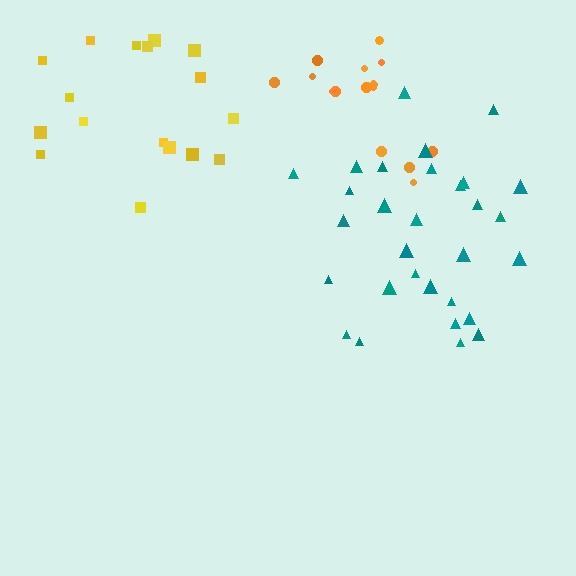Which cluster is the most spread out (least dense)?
Yellow.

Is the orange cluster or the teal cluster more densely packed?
Orange.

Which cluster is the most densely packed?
Orange.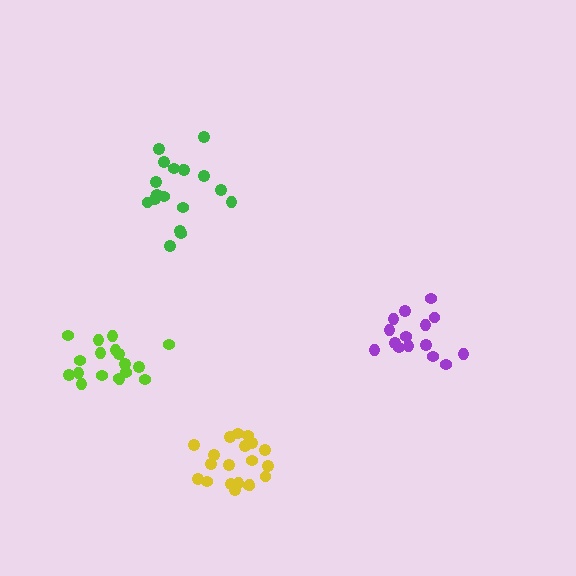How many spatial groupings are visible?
There are 4 spatial groupings.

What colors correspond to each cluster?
The clusters are colored: green, purple, yellow, lime.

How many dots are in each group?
Group 1: 18 dots, Group 2: 15 dots, Group 3: 20 dots, Group 4: 18 dots (71 total).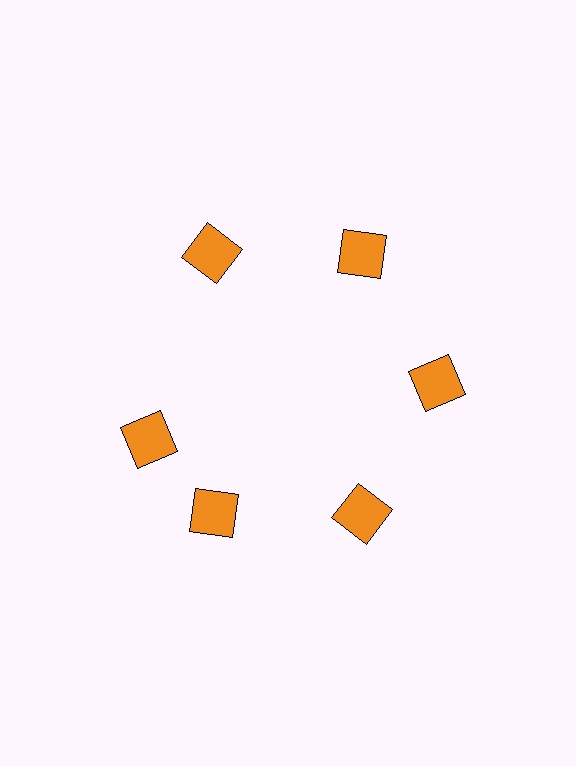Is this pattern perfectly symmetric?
No. The 6 orange squares are arranged in a ring, but one element near the 9 o'clock position is rotated out of alignment along the ring, breaking the 6-fold rotational symmetry.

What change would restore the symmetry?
The symmetry would be restored by rotating it back into even spacing with its neighbors so that all 6 squares sit at equal angles and equal distance from the center.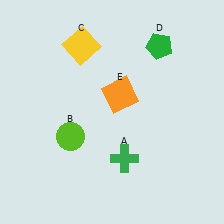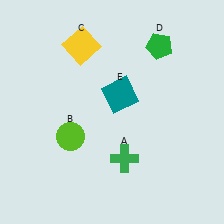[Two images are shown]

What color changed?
The square (E) changed from orange in Image 1 to teal in Image 2.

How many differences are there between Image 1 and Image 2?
There is 1 difference between the two images.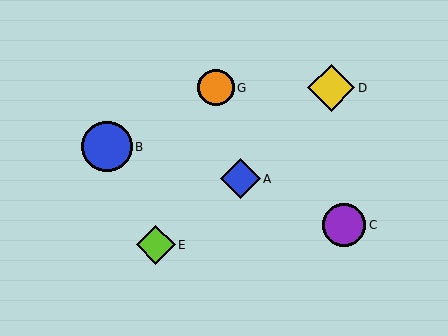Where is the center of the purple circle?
The center of the purple circle is at (344, 225).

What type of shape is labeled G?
Shape G is an orange circle.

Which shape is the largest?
The blue circle (labeled B) is the largest.